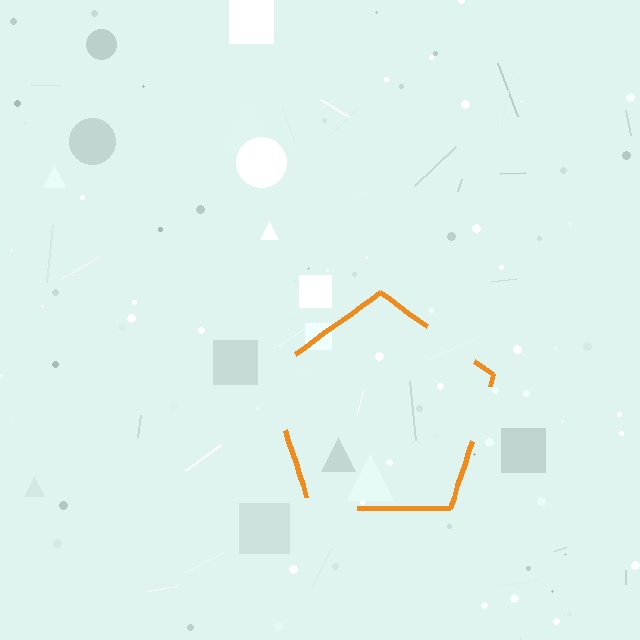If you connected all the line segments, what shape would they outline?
They would outline a pentagon.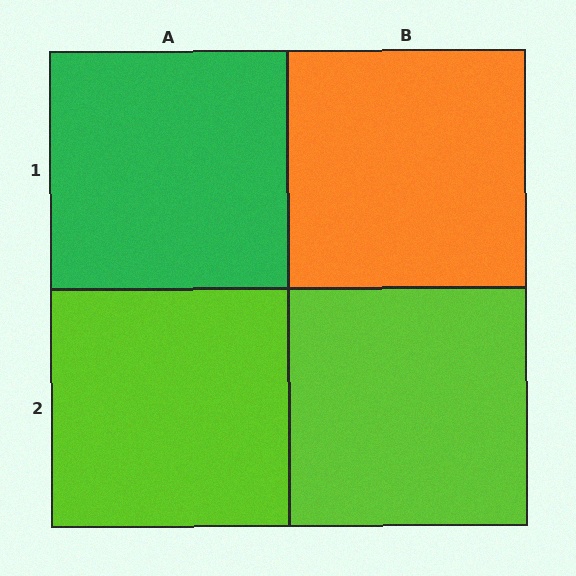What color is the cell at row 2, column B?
Lime.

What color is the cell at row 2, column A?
Lime.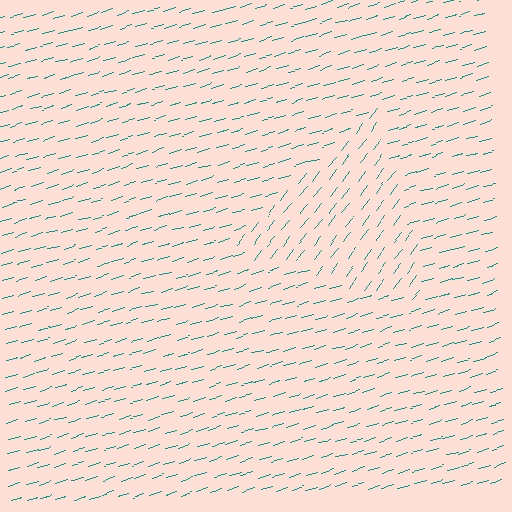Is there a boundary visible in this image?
Yes, there is a texture boundary formed by a change in line orientation.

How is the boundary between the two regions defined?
The boundary is defined purely by a change in line orientation (approximately 36 degrees difference). All lines are the same color and thickness.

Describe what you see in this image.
The image is filled with small teal line segments. A triangle region in the image has lines oriented differently from the surrounding lines, creating a visible texture boundary.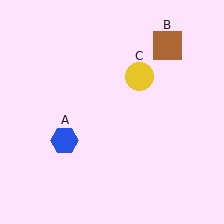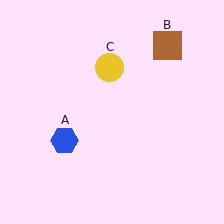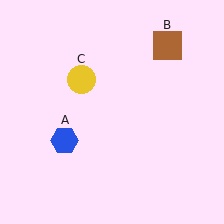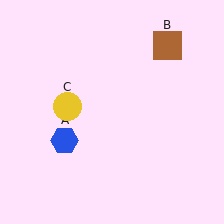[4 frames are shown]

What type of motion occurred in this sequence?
The yellow circle (object C) rotated counterclockwise around the center of the scene.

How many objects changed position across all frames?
1 object changed position: yellow circle (object C).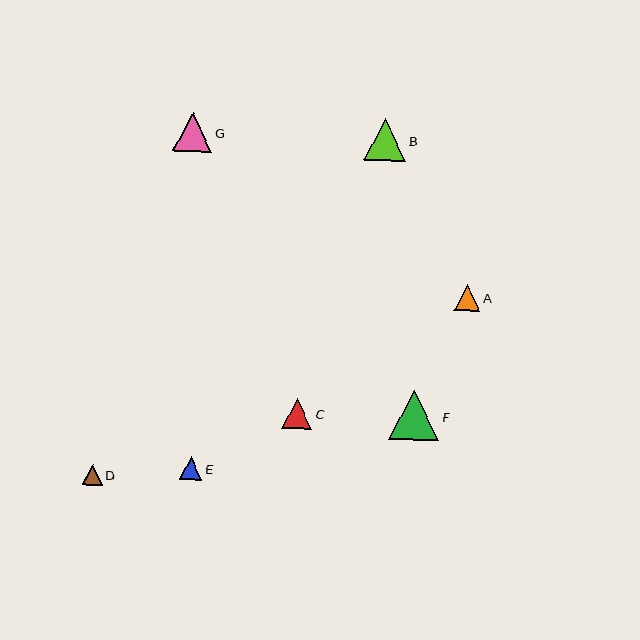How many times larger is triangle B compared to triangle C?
Triangle B is approximately 1.4 times the size of triangle C.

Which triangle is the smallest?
Triangle D is the smallest with a size of approximately 20 pixels.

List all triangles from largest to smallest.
From largest to smallest: F, B, G, C, A, E, D.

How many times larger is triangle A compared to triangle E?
Triangle A is approximately 1.1 times the size of triangle E.